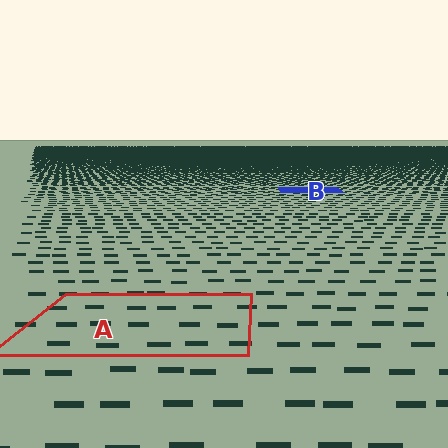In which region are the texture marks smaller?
The texture marks are smaller in region B, because it is farther away.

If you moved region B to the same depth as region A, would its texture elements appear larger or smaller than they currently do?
They would appear larger. At a closer depth, the same texture elements are projected at a bigger on-screen size.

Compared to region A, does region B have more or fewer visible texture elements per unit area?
Region B has more texture elements per unit area — they are packed more densely because it is farther away.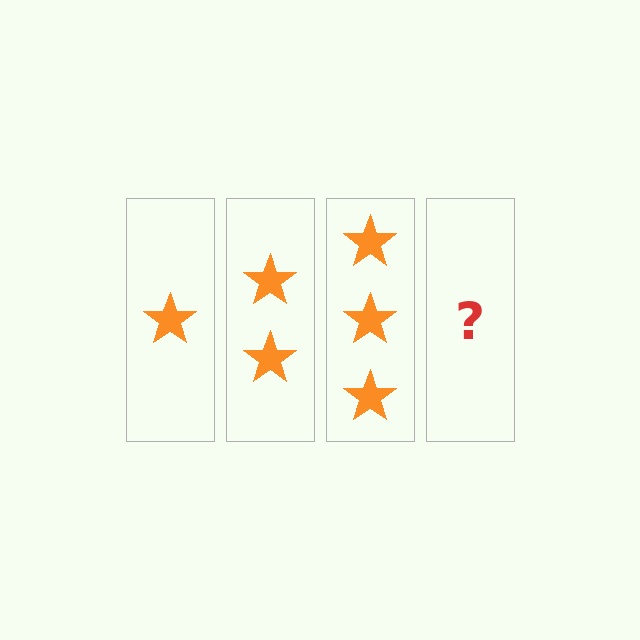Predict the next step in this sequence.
The next step is 4 stars.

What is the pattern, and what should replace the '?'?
The pattern is that each step adds one more star. The '?' should be 4 stars.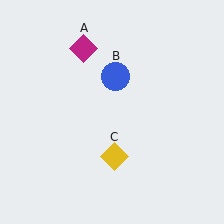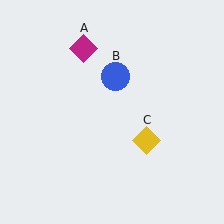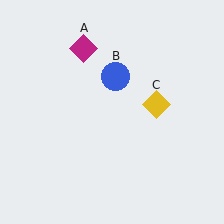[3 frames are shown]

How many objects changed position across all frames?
1 object changed position: yellow diamond (object C).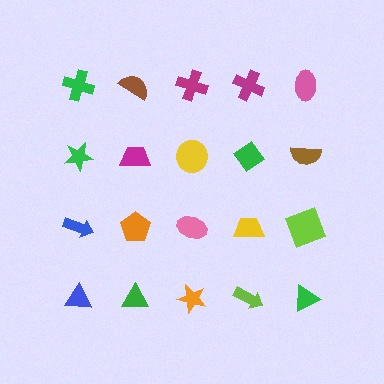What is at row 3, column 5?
A lime square.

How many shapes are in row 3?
5 shapes.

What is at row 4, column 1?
A blue triangle.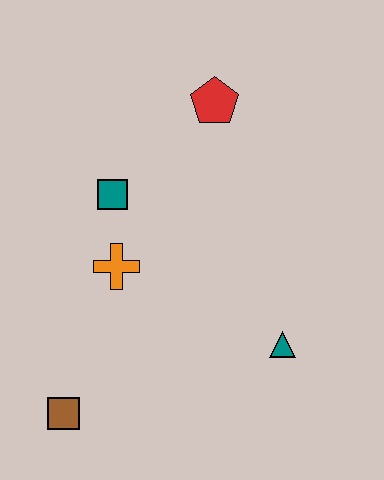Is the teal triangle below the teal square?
Yes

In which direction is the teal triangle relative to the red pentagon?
The teal triangle is below the red pentagon.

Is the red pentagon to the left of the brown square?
No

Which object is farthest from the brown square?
The red pentagon is farthest from the brown square.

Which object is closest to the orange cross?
The teal square is closest to the orange cross.